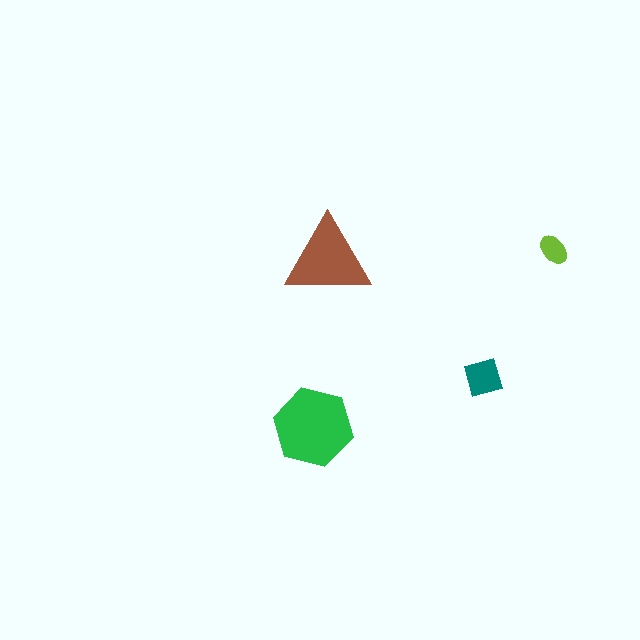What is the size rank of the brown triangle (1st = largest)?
2nd.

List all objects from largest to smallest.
The green hexagon, the brown triangle, the teal diamond, the lime ellipse.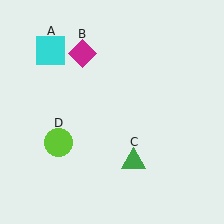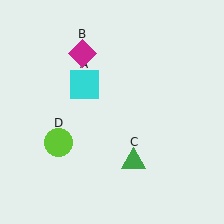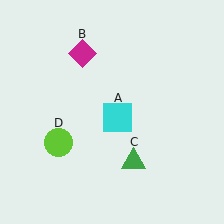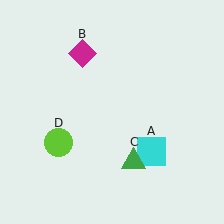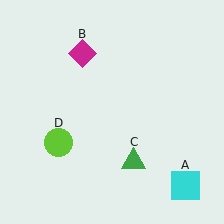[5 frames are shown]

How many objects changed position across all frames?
1 object changed position: cyan square (object A).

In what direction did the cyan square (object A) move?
The cyan square (object A) moved down and to the right.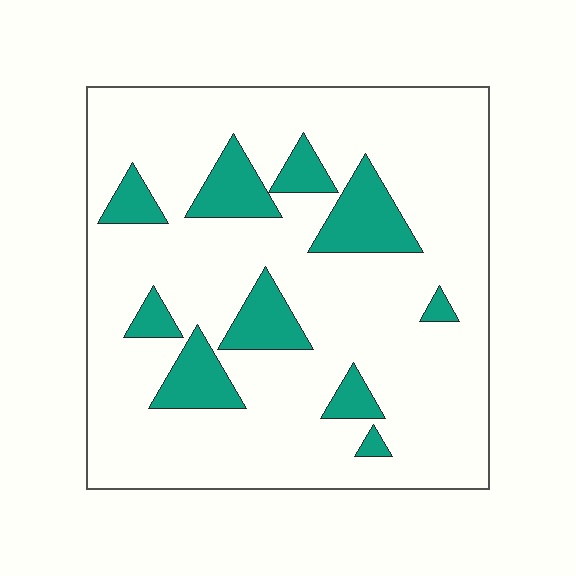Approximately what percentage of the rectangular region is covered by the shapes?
Approximately 15%.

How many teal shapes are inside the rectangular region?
10.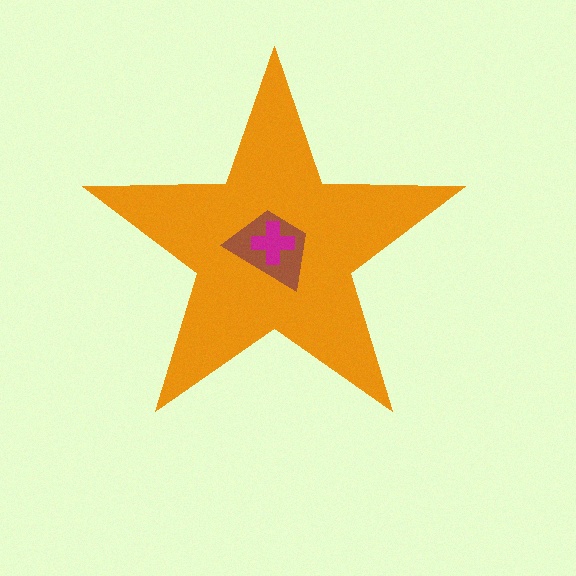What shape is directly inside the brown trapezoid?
The magenta cross.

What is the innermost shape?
The magenta cross.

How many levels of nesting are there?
3.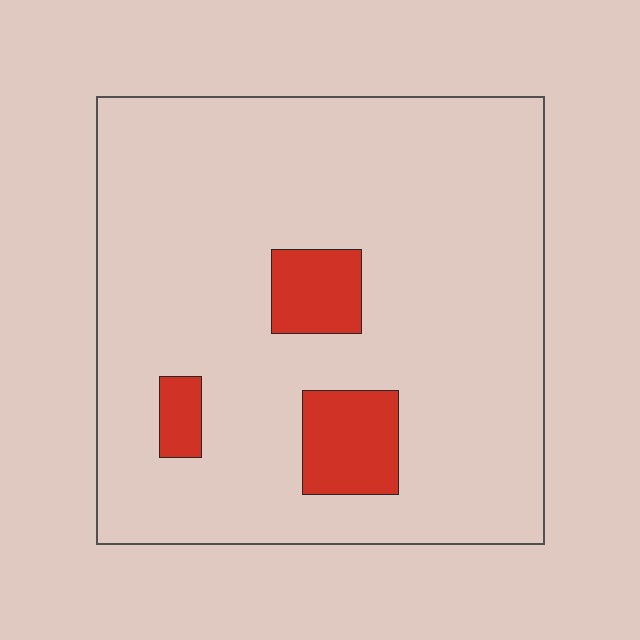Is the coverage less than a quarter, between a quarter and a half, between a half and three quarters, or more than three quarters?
Less than a quarter.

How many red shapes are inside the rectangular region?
3.